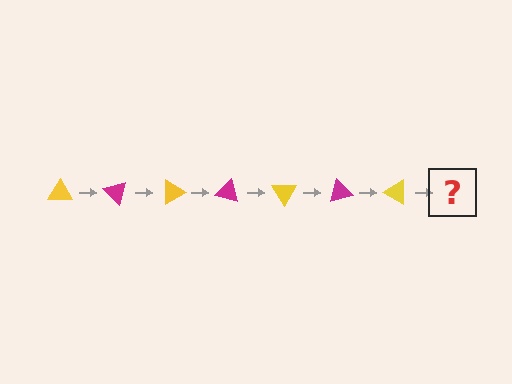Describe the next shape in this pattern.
It should be a magenta triangle, rotated 315 degrees from the start.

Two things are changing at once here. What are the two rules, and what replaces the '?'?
The two rules are that it rotates 45 degrees each step and the color cycles through yellow and magenta. The '?' should be a magenta triangle, rotated 315 degrees from the start.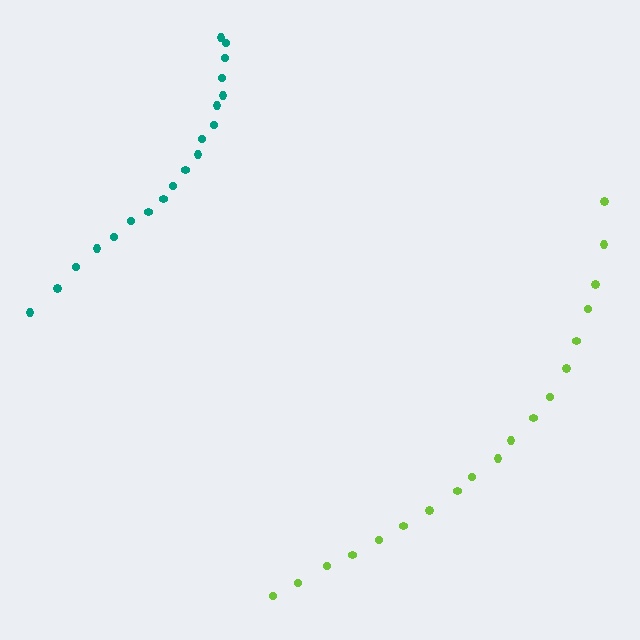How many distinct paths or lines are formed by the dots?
There are 2 distinct paths.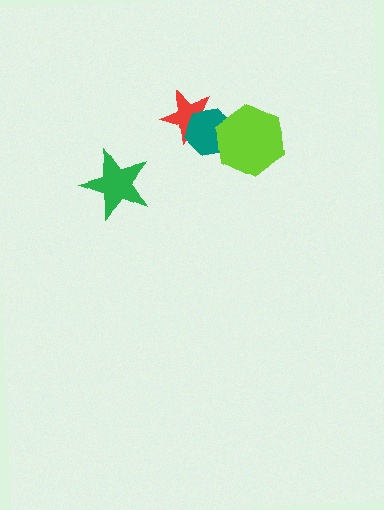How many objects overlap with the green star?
0 objects overlap with the green star.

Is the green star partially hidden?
No, no other shape covers it.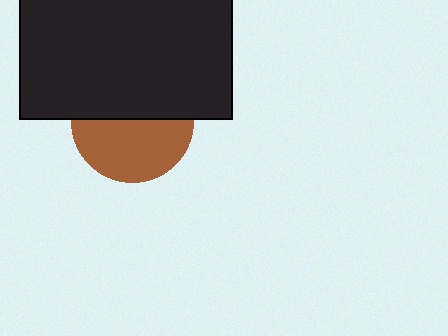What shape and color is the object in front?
The object in front is a black rectangle.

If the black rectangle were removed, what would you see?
You would see the complete brown circle.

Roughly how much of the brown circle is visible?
About half of it is visible (roughly 52%).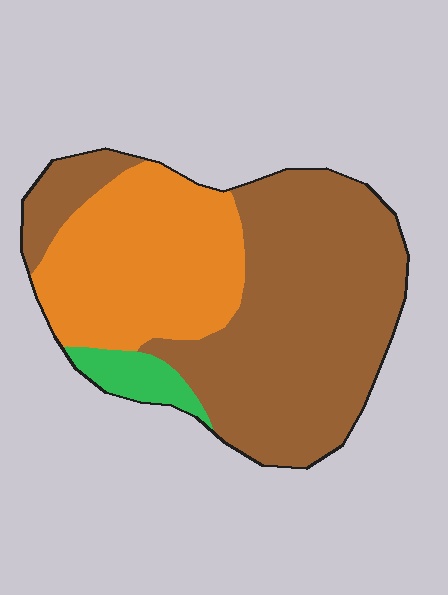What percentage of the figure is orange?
Orange takes up about one third (1/3) of the figure.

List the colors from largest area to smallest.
From largest to smallest: brown, orange, green.